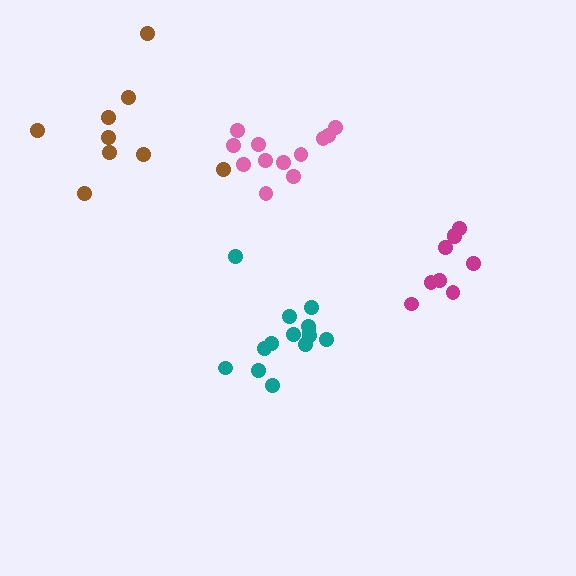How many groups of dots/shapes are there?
There are 4 groups.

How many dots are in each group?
Group 1: 14 dots, Group 2: 12 dots, Group 3: 9 dots, Group 4: 9 dots (44 total).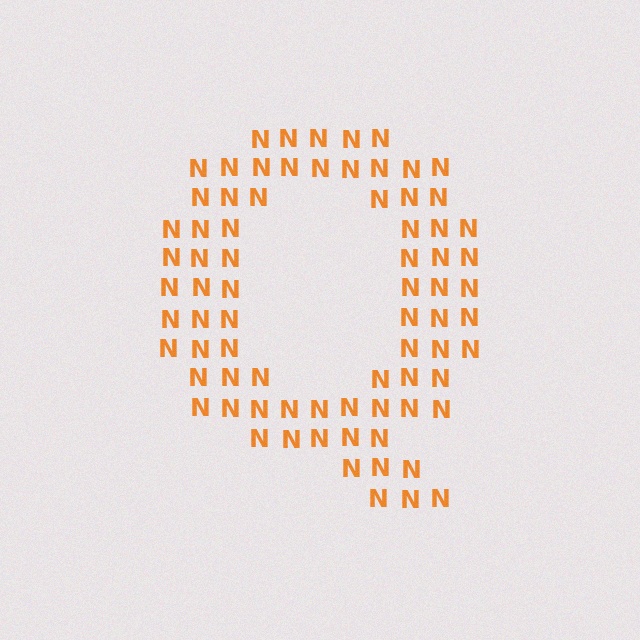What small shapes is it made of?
It is made of small letter N's.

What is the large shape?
The large shape is the letter Q.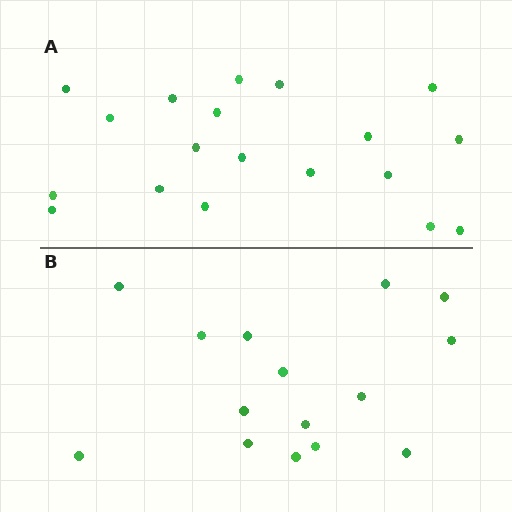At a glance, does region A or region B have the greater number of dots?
Region A (the top region) has more dots.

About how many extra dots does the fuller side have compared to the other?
Region A has about 4 more dots than region B.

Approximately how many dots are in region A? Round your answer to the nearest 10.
About 20 dots. (The exact count is 19, which rounds to 20.)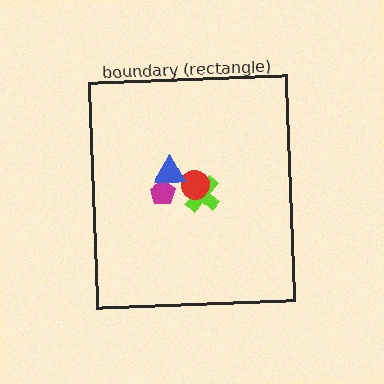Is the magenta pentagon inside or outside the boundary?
Inside.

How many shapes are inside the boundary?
4 inside, 0 outside.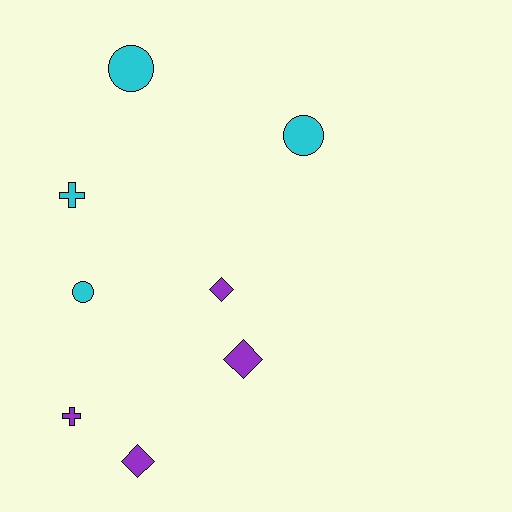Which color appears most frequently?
Cyan, with 4 objects.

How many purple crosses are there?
There is 1 purple cross.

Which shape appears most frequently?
Circle, with 3 objects.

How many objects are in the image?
There are 8 objects.